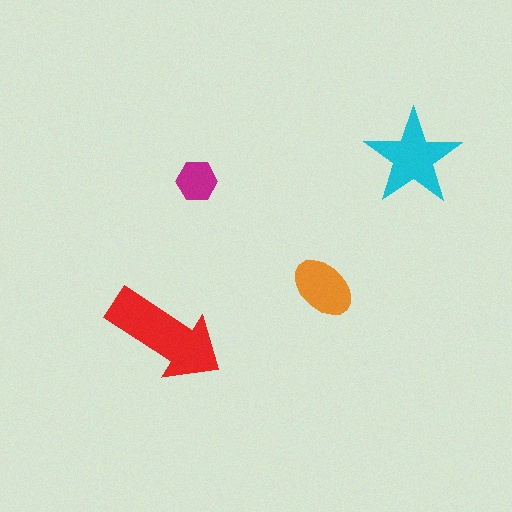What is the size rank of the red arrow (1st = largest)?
1st.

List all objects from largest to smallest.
The red arrow, the cyan star, the orange ellipse, the magenta hexagon.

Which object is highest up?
The cyan star is topmost.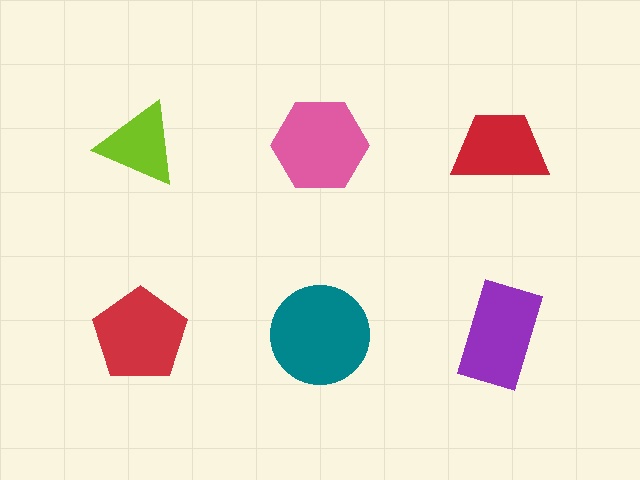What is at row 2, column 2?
A teal circle.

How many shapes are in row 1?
3 shapes.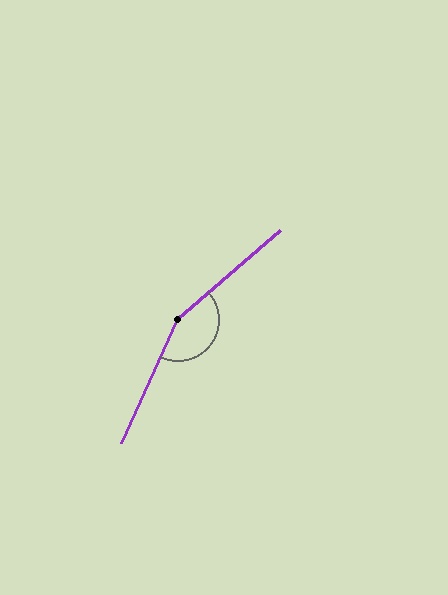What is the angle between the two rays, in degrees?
Approximately 156 degrees.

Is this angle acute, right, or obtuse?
It is obtuse.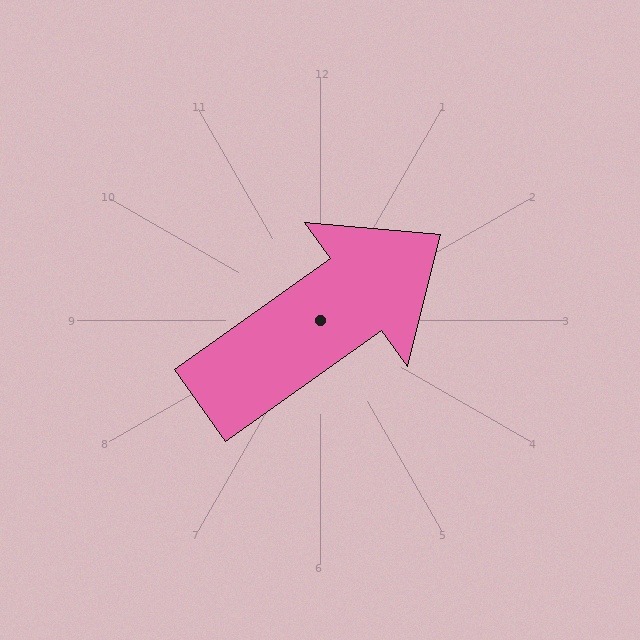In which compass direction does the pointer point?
Northeast.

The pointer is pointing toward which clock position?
Roughly 2 o'clock.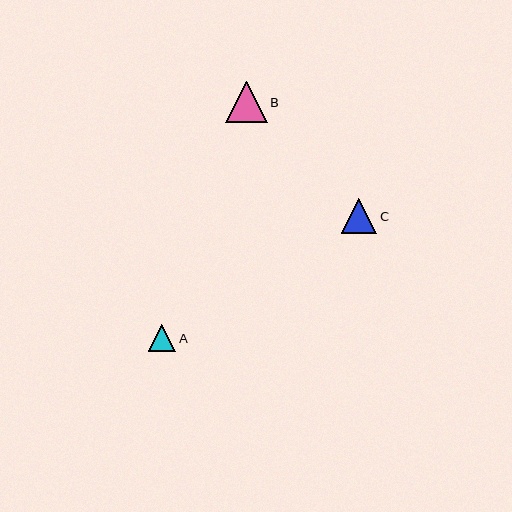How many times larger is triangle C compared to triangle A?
Triangle C is approximately 1.3 times the size of triangle A.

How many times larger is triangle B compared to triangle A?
Triangle B is approximately 1.5 times the size of triangle A.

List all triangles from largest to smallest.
From largest to smallest: B, C, A.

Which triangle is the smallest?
Triangle A is the smallest with a size of approximately 28 pixels.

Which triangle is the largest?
Triangle B is the largest with a size of approximately 41 pixels.